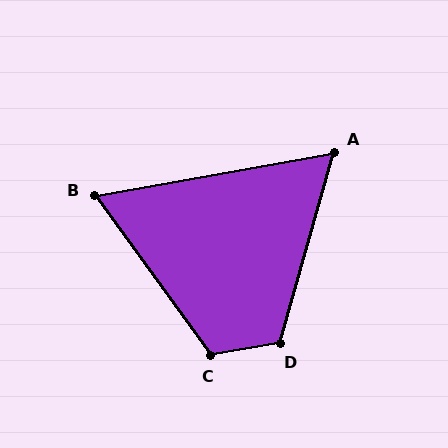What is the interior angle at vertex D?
Approximately 116 degrees (obtuse).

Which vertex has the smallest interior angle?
A, at approximately 64 degrees.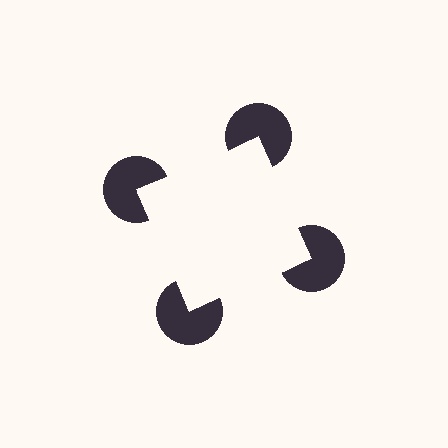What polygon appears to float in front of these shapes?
An illusory square — its edges are inferred from the aligned wedge cuts in the pac-man discs, not physically drawn.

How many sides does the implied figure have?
4 sides.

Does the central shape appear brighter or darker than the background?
It typically appears slightly brighter than the background, even though no actual brightness change is drawn.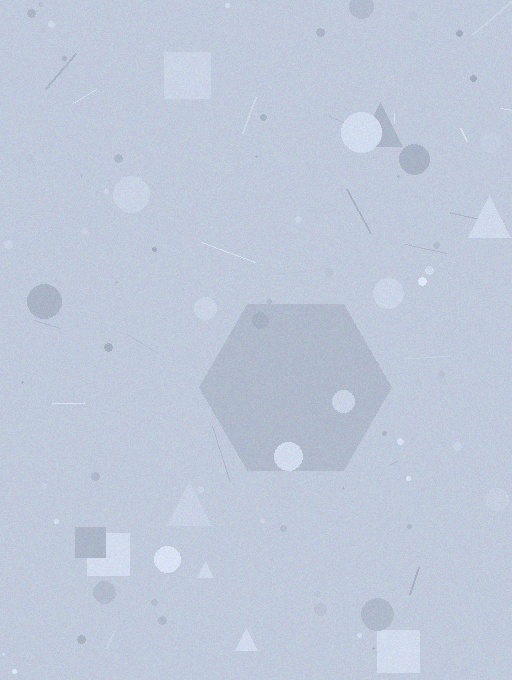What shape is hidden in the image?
A hexagon is hidden in the image.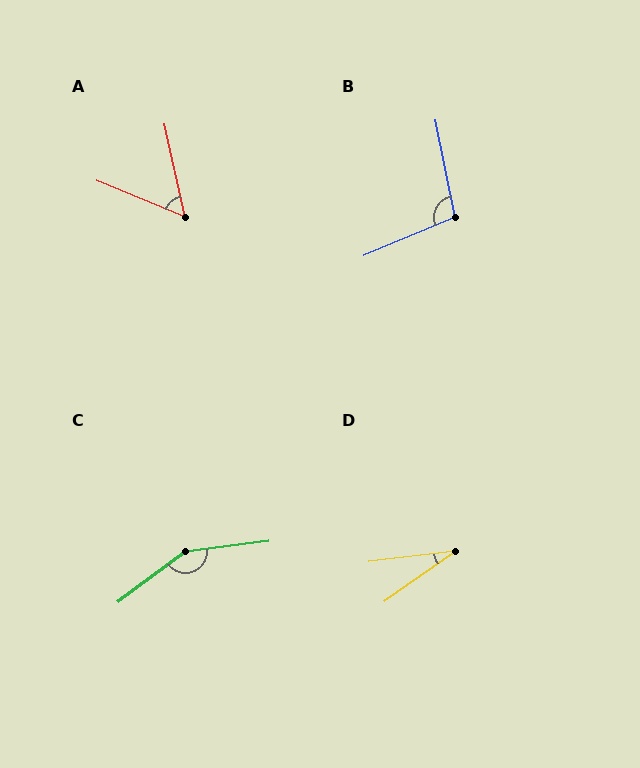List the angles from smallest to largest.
D (28°), A (55°), B (101°), C (151°).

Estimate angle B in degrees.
Approximately 101 degrees.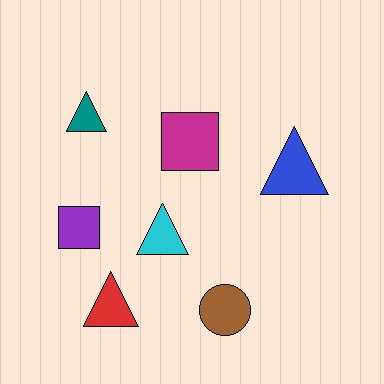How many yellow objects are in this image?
There are no yellow objects.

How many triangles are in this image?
There are 4 triangles.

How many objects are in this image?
There are 7 objects.